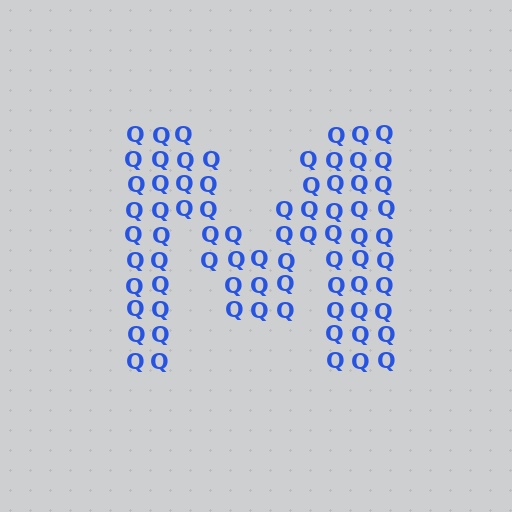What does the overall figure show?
The overall figure shows the letter M.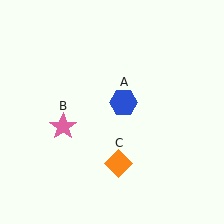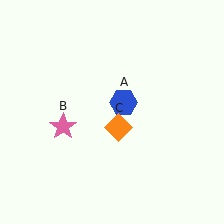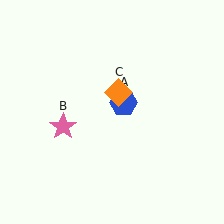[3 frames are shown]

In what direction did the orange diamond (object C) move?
The orange diamond (object C) moved up.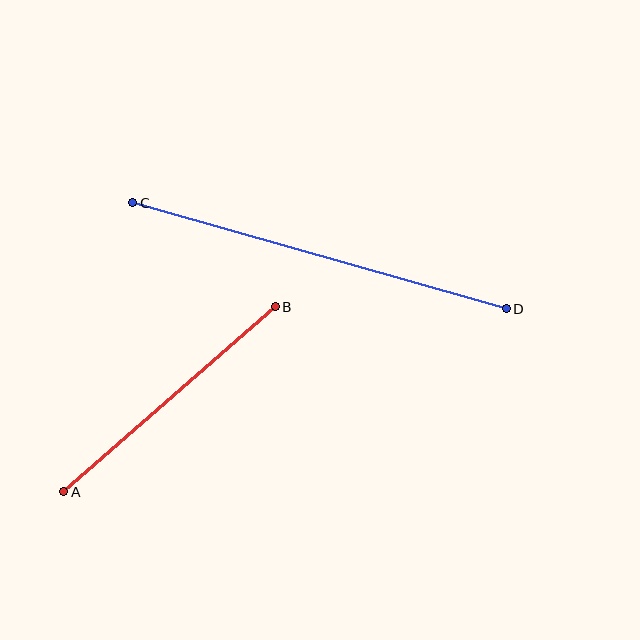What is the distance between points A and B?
The distance is approximately 281 pixels.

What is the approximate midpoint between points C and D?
The midpoint is at approximately (319, 256) pixels.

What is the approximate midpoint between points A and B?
The midpoint is at approximately (169, 399) pixels.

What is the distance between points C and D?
The distance is approximately 388 pixels.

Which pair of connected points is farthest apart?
Points C and D are farthest apart.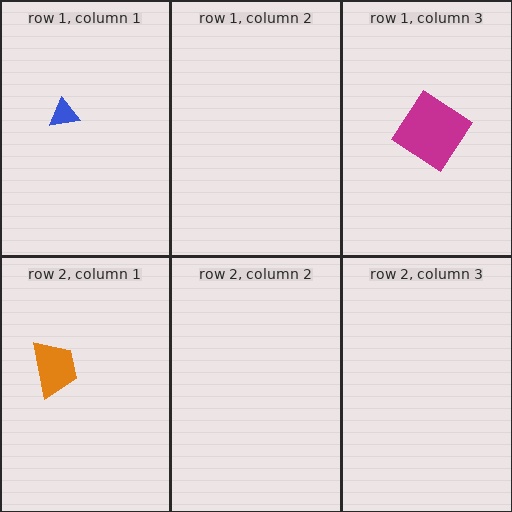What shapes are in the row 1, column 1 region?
The blue triangle.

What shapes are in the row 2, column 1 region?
The orange trapezoid.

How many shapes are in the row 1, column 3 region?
1.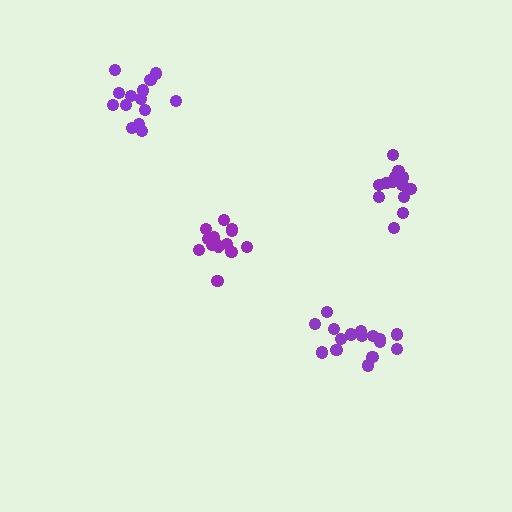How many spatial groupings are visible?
There are 4 spatial groupings.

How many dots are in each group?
Group 1: 16 dots, Group 2: 13 dots, Group 3: 14 dots, Group 4: 13 dots (56 total).